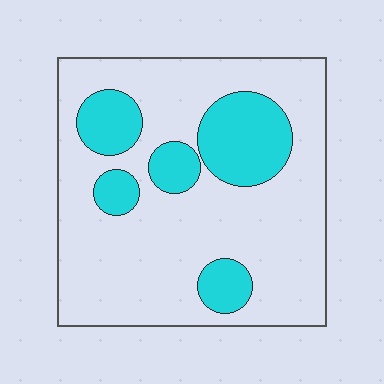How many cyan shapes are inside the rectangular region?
5.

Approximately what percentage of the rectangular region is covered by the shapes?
Approximately 25%.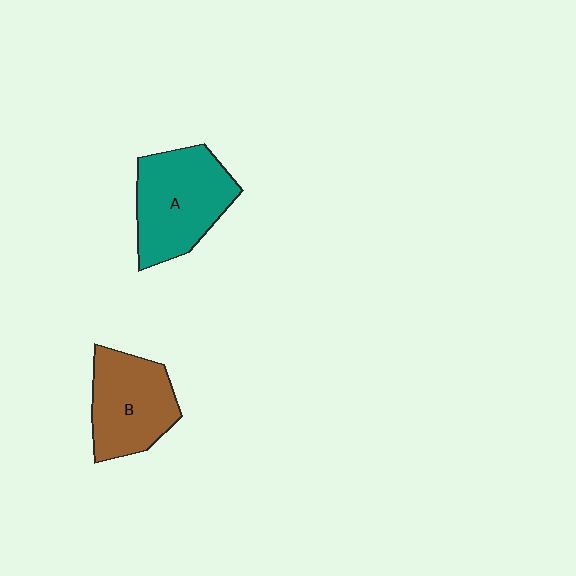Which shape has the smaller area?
Shape B (brown).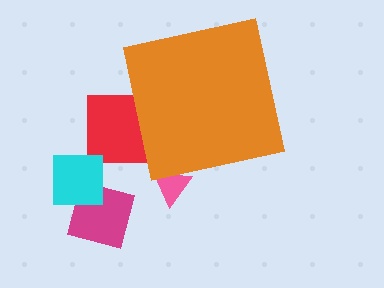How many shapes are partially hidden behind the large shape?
2 shapes are partially hidden.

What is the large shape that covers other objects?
An orange square.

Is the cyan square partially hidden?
No, the cyan square is fully visible.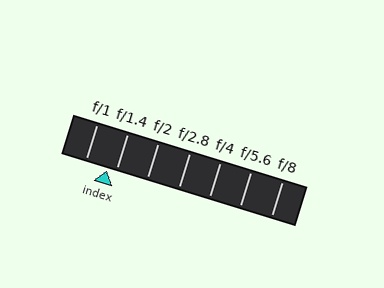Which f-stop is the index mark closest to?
The index mark is closest to f/1.4.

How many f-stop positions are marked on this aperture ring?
There are 7 f-stop positions marked.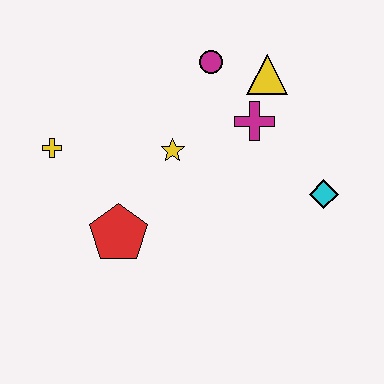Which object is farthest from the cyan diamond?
The yellow cross is farthest from the cyan diamond.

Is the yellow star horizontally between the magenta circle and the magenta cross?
No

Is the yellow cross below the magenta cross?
Yes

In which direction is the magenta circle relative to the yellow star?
The magenta circle is above the yellow star.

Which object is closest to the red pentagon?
The yellow star is closest to the red pentagon.